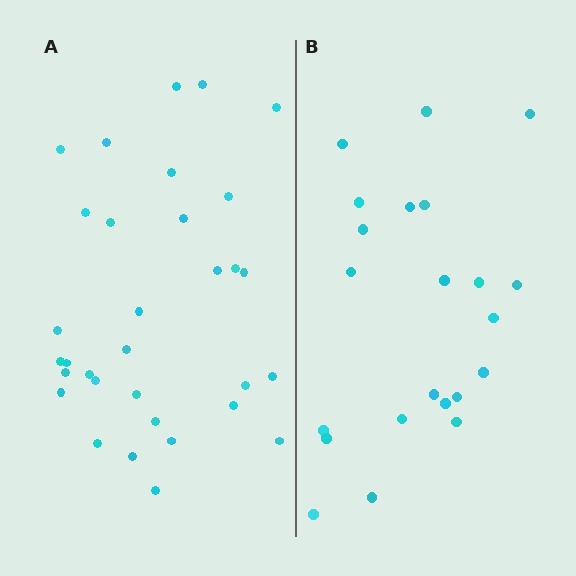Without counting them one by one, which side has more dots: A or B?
Region A (the left region) has more dots.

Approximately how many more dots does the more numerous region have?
Region A has roughly 10 or so more dots than region B.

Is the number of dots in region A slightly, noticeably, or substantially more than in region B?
Region A has substantially more. The ratio is roughly 1.5 to 1.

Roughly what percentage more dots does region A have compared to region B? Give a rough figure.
About 45% more.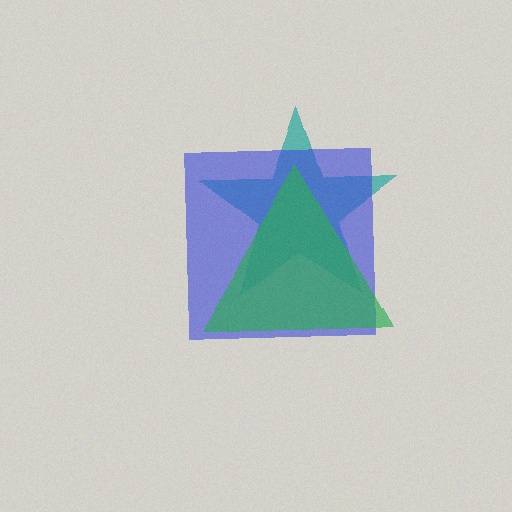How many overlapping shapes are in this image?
There are 3 overlapping shapes in the image.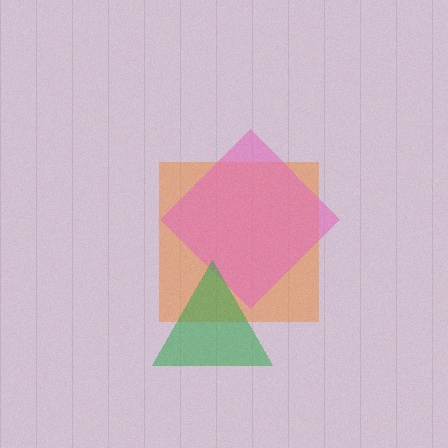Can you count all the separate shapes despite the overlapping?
Yes, there are 3 separate shapes.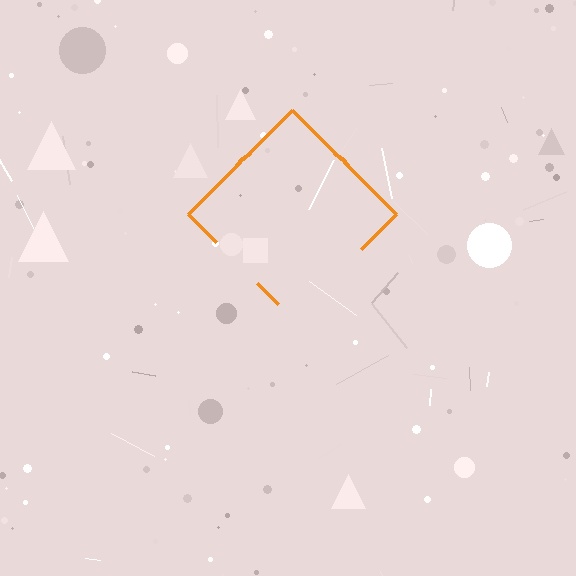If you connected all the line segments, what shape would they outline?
They would outline a diamond.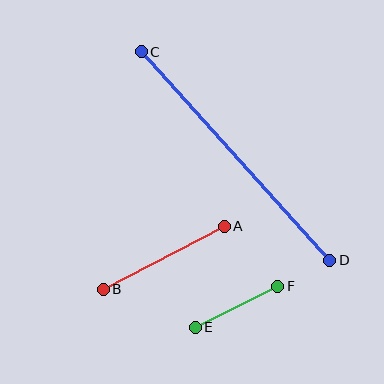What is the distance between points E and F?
The distance is approximately 92 pixels.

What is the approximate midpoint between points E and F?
The midpoint is at approximately (236, 307) pixels.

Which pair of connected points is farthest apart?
Points C and D are farthest apart.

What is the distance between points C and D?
The distance is approximately 281 pixels.